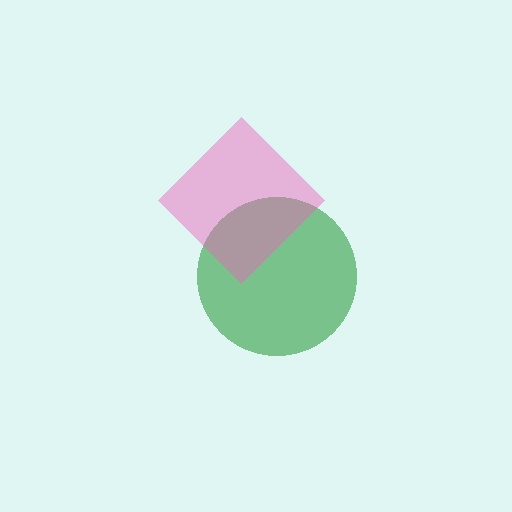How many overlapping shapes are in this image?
There are 2 overlapping shapes in the image.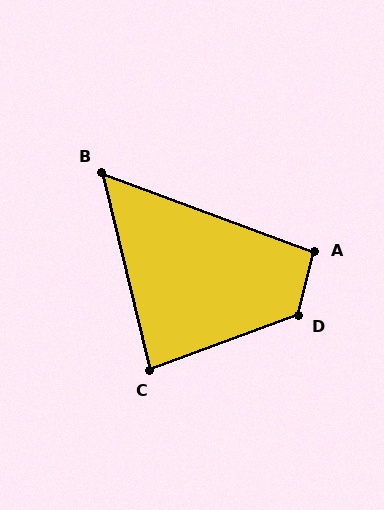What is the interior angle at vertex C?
Approximately 84 degrees (acute).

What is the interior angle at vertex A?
Approximately 96 degrees (obtuse).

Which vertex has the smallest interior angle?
B, at approximately 56 degrees.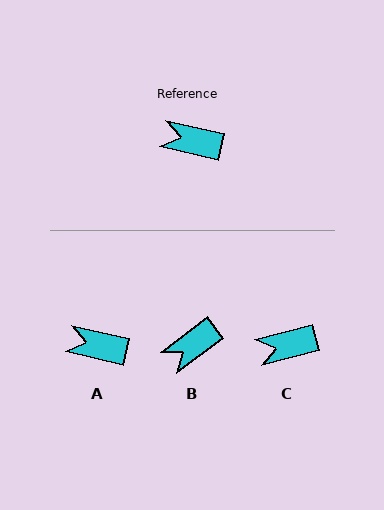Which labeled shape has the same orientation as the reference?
A.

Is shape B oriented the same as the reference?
No, it is off by about 50 degrees.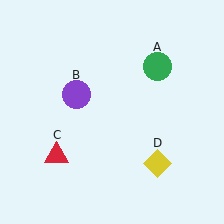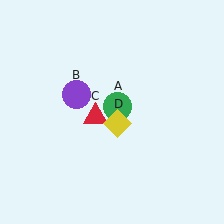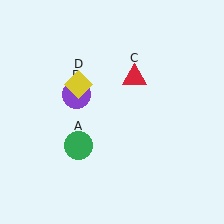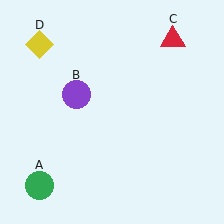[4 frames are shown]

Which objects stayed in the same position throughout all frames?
Purple circle (object B) remained stationary.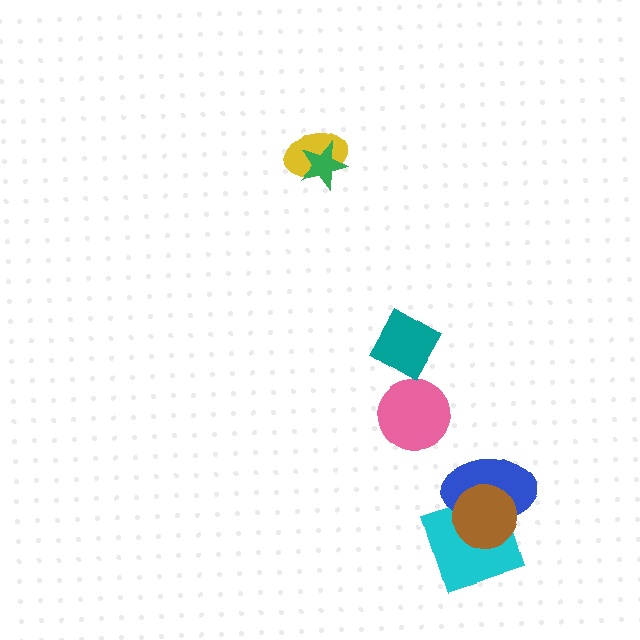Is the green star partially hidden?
No, no other shape covers it.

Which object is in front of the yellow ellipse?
The green star is in front of the yellow ellipse.